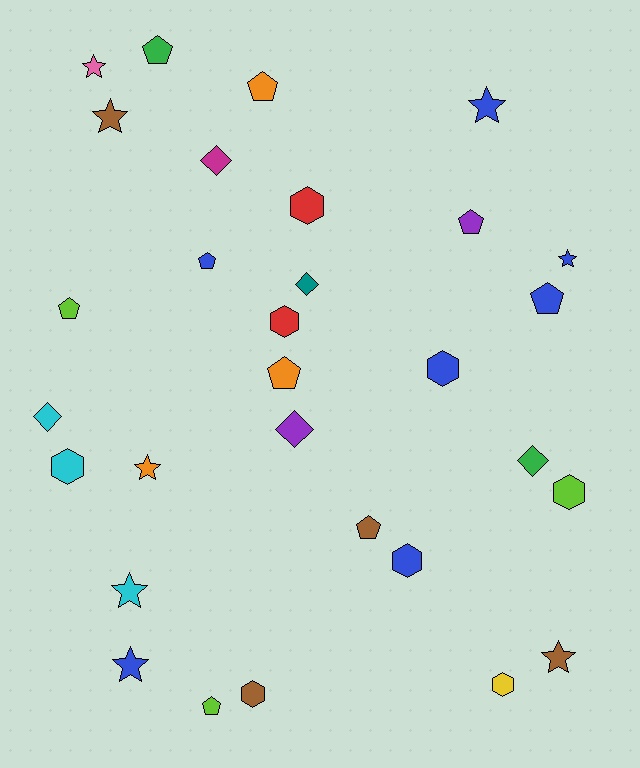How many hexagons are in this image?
There are 8 hexagons.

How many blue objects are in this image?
There are 7 blue objects.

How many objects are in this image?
There are 30 objects.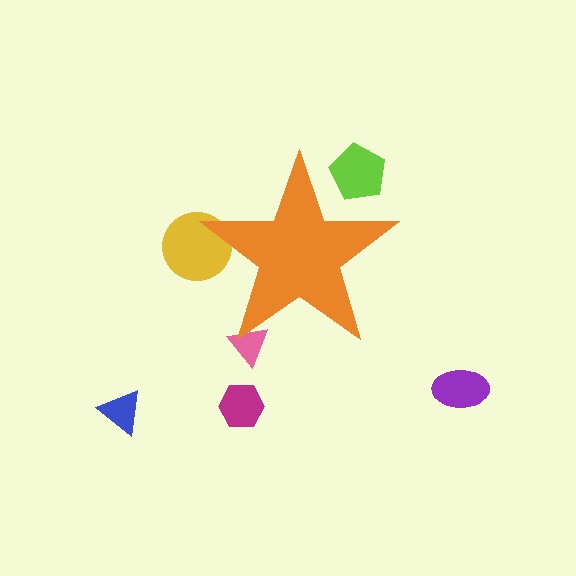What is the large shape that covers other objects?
An orange star.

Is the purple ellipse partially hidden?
No, the purple ellipse is fully visible.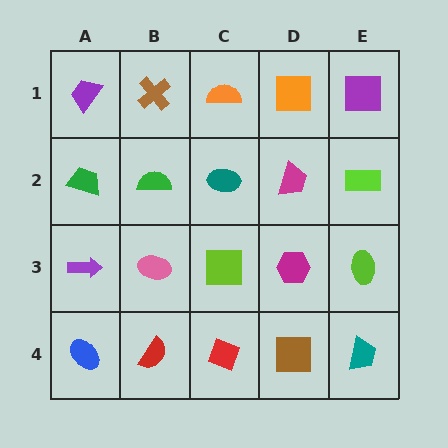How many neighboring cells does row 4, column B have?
3.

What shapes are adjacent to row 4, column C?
A lime square (row 3, column C), a red semicircle (row 4, column B), a brown square (row 4, column D).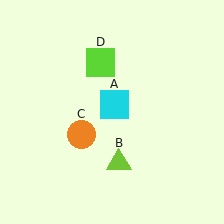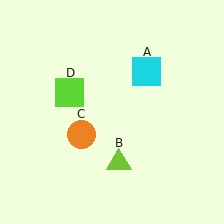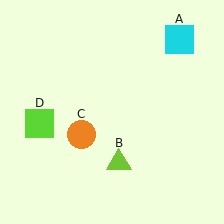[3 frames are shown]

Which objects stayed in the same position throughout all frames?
Lime triangle (object B) and orange circle (object C) remained stationary.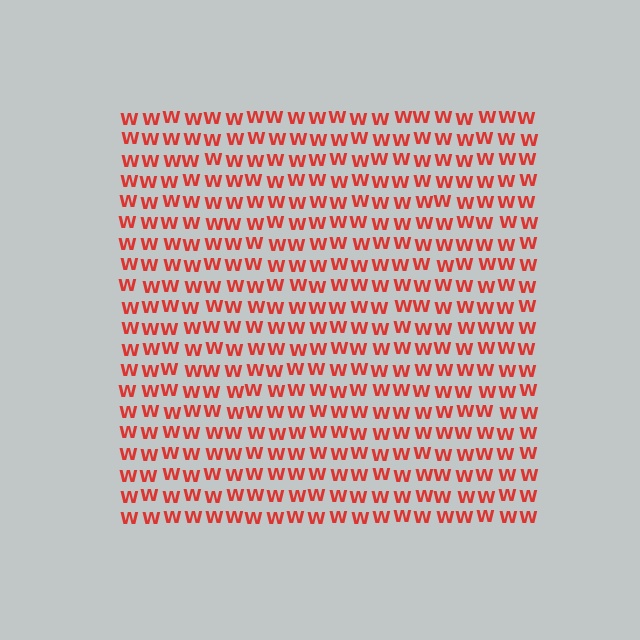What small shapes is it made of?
It is made of small letter W's.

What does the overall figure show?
The overall figure shows a square.